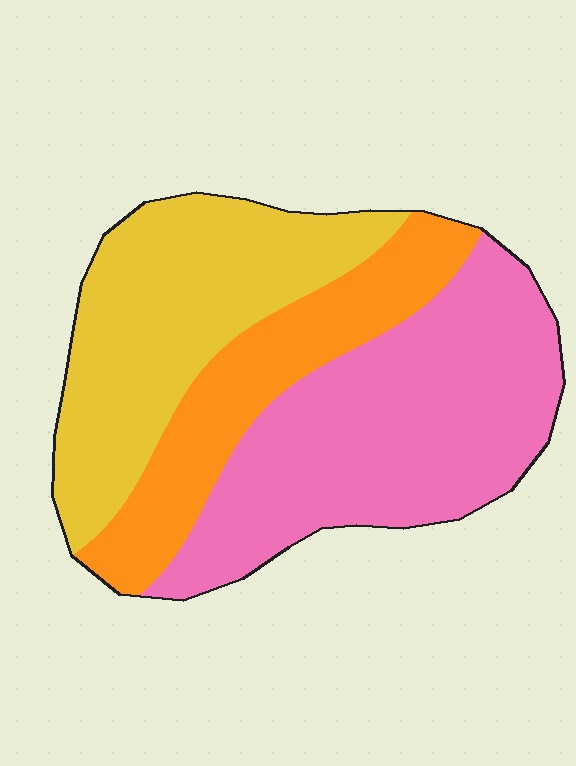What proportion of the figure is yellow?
Yellow takes up about one third (1/3) of the figure.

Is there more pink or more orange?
Pink.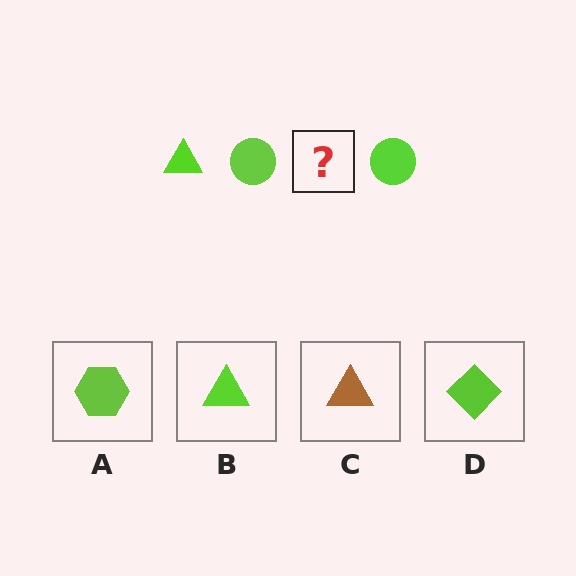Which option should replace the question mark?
Option B.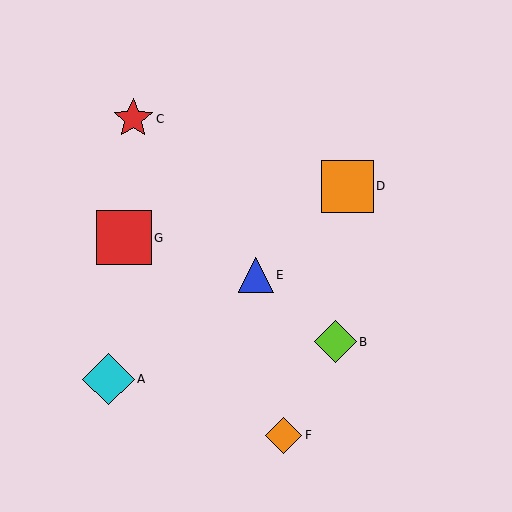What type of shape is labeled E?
Shape E is a blue triangle.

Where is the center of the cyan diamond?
The center of the cyan diamond is at (109, 379).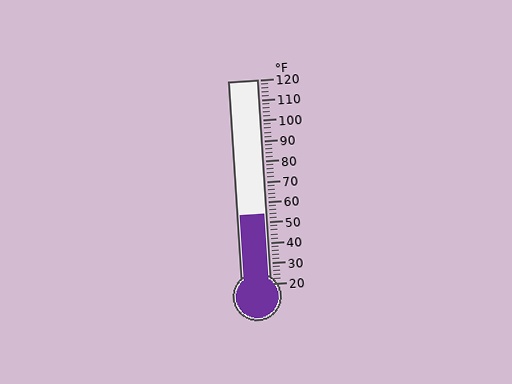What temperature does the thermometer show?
The thermometer shows approximately 54°F.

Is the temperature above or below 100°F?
The temperature is below 100°F.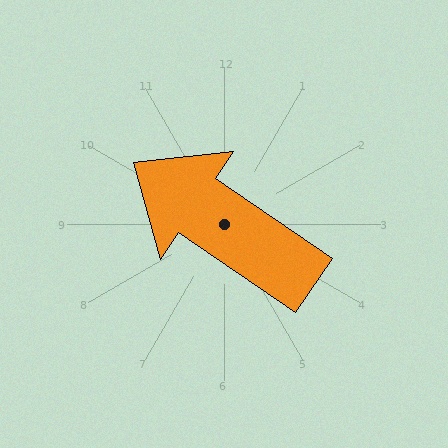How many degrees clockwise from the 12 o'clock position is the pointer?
Approximately 304 degrees.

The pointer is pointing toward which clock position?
Roughly 10 o'clock.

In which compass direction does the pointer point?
Northwest.